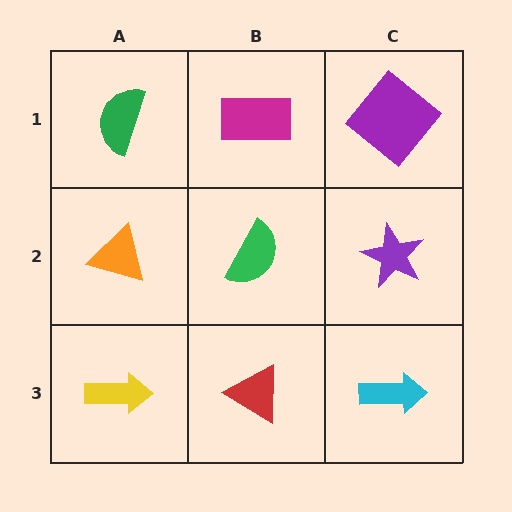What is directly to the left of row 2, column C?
A green semicircle.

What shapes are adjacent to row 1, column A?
An orange triangle (row 2, column A), a magenta rectangle (row 1, column B).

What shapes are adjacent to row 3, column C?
A purple star (row 2, column C), a red triangle (row 3, column B).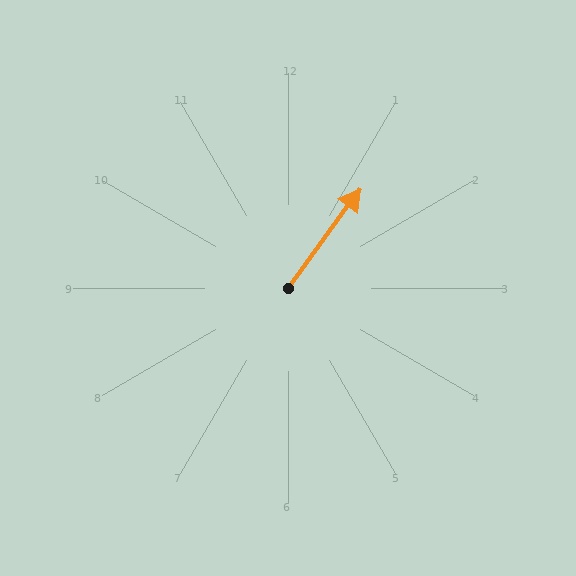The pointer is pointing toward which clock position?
Roughly 1 o'clock.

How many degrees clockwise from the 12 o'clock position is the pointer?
Approximately 36 degrees.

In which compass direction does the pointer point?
Northeast.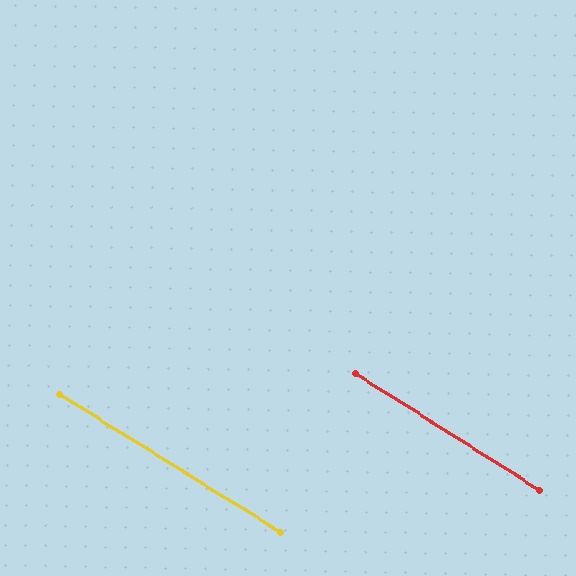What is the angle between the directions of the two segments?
Approximately 0 degrees.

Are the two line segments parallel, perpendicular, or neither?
Parallel — their directions differ by only 0.5°.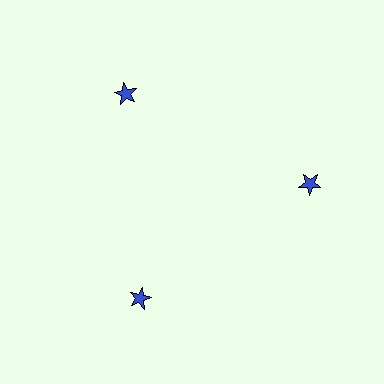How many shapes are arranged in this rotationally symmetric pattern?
There are 3 shapes, arranged in 3 groups of 1.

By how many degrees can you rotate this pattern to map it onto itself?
The pattern maps onto itself every 120 degrees of rotation.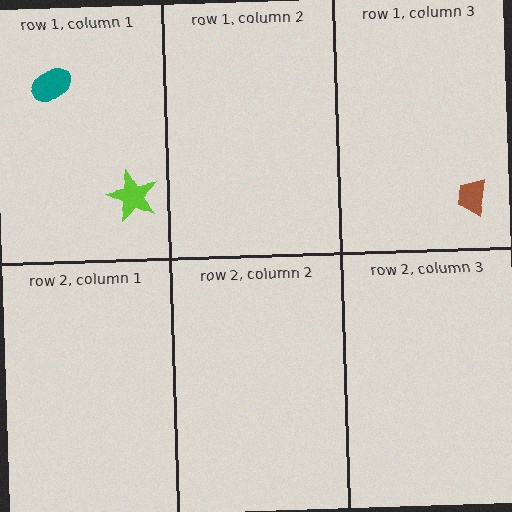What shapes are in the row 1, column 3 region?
The brown trapezoid.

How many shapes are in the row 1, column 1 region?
2.